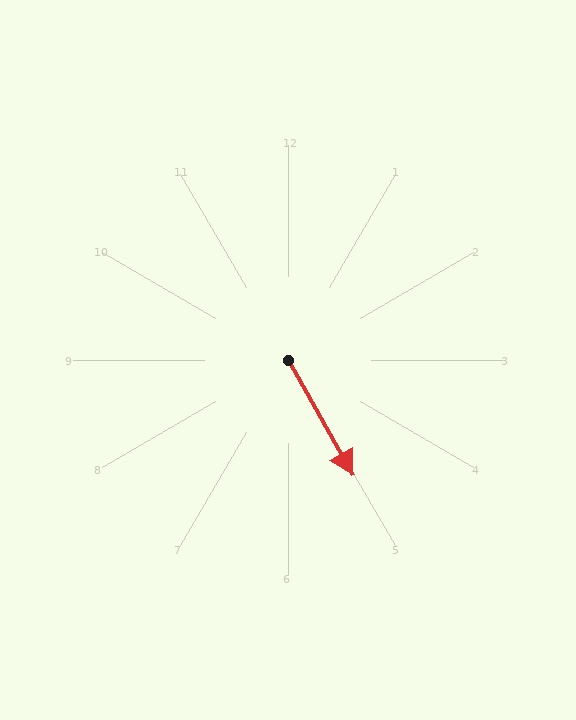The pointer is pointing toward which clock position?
Roughly 5 o'clock.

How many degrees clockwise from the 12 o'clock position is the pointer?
Approximately 150 degrees.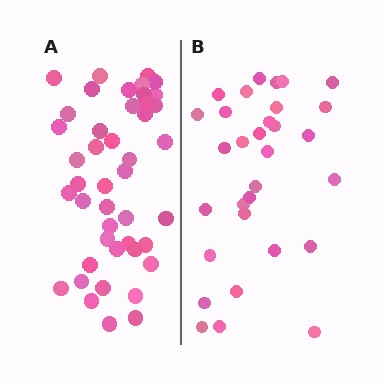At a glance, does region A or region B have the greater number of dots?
Region A (the left region) has more dots.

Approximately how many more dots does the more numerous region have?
Region A has approximately 15 more dots than region B.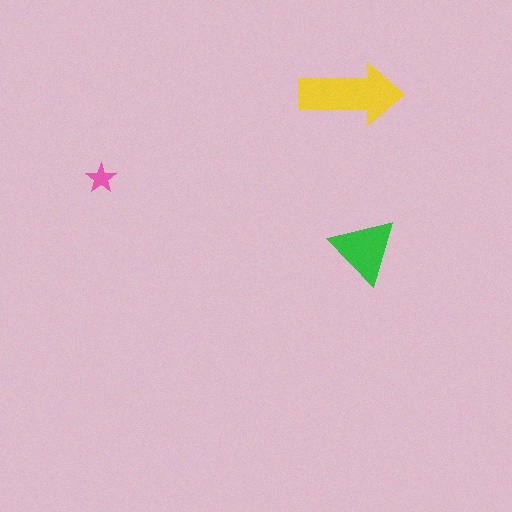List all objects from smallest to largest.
The pink star, the green triangle, the yellow arrow.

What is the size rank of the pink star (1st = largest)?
3rd.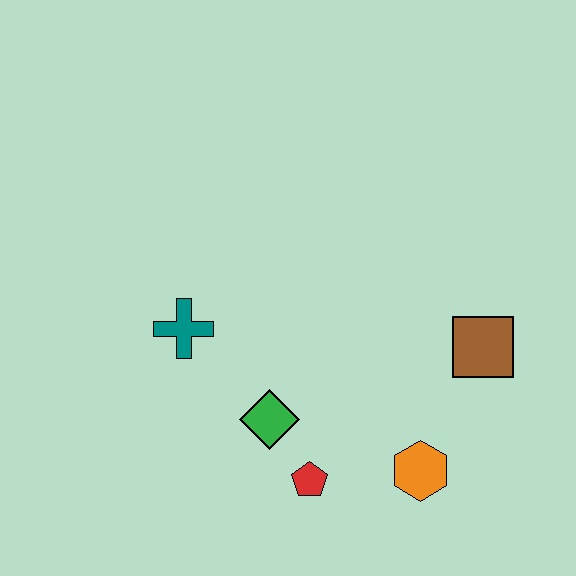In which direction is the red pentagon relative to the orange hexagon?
The red pentagon is to the left of the orange hexagon.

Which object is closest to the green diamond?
The red pentagon is closest to the green diamond.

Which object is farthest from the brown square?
The teal cross is farthest from the brown square.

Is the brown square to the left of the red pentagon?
No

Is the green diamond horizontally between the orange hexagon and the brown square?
No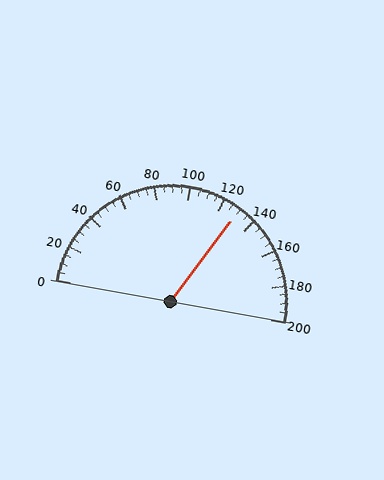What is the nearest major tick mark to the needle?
The nearest major tick mark is 120.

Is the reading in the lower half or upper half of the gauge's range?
The reading is in the upper half of the range (0 to 200).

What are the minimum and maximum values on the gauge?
The gauge ranges from 0 to 200.